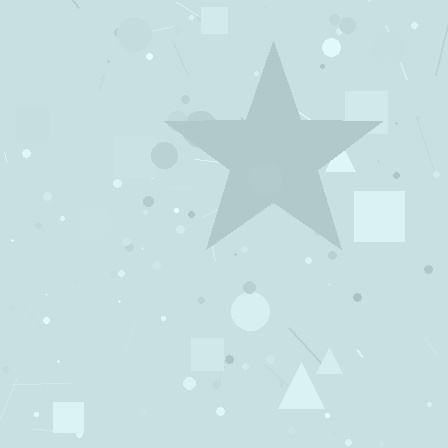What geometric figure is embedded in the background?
A star is embedded in the background.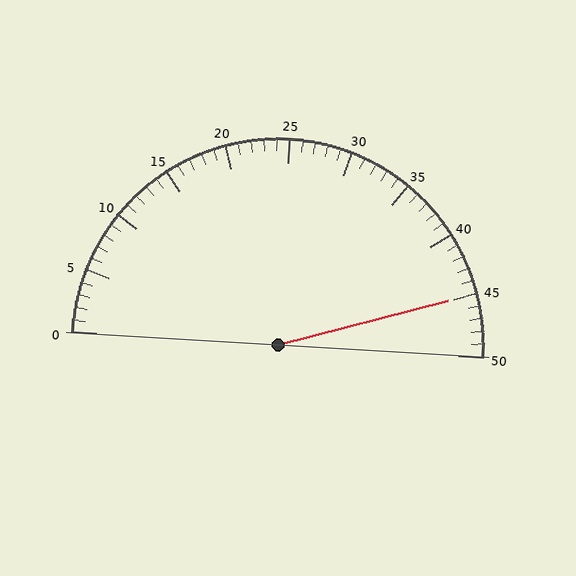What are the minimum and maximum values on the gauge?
The gauge ranges from 0 to 50.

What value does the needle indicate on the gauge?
The needle indicates approximately 45.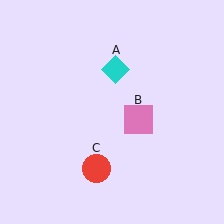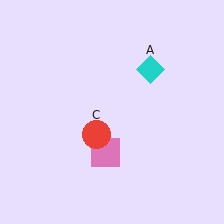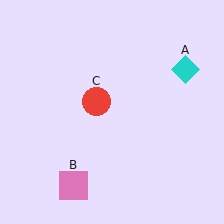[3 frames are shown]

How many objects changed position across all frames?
3 objects changed position: cyan diamond (object A), pink square (object B), red circle (object C).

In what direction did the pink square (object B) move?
The pink square (object B) moved down and to the left.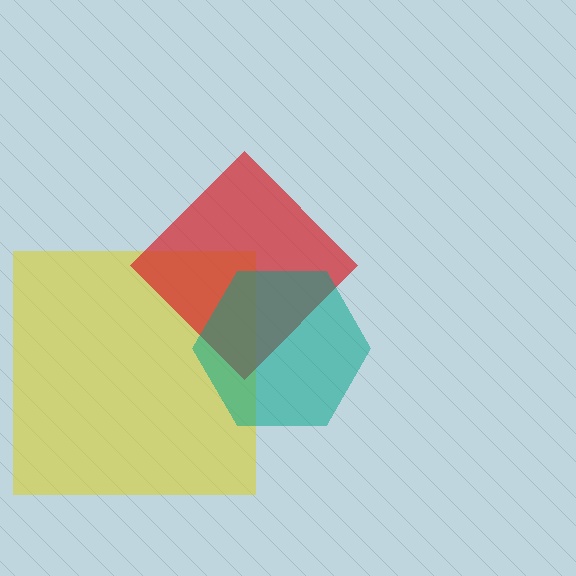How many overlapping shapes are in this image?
There are 3 overlapping shapes in the image.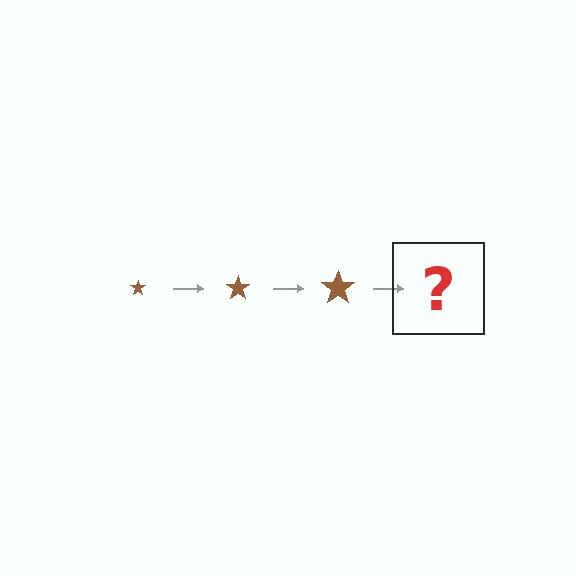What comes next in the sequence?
The next element should be a brown star, larger than the previous one.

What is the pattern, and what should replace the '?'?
The pattern is that the star gets progressively larger each step. The '?' should be a brown star, larger than the previous one.